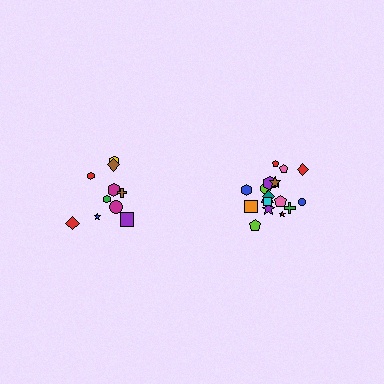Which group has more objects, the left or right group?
The right group.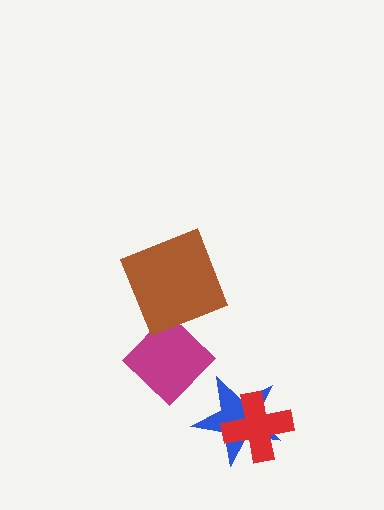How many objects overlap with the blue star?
1 object overlaps with the blue star.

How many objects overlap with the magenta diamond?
0 objects overlap with the magenta diamond.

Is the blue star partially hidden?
Yes, it is partially covered by another shape.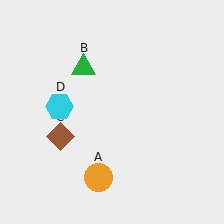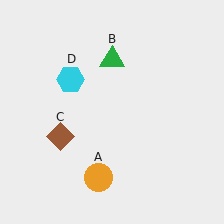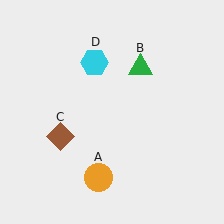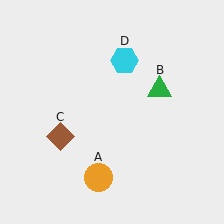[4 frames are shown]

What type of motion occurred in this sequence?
The green triangle (object B), cyan hexagon (object D) rotated clockwise around the center of the scene.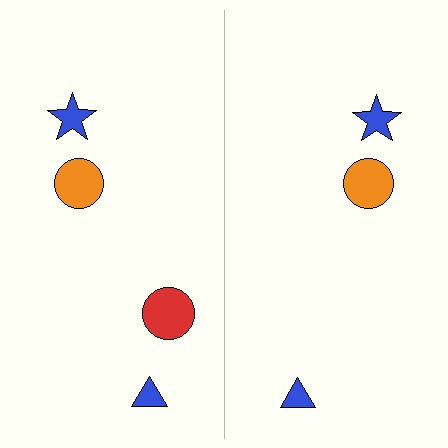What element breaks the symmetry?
A red circle is missing from the right side.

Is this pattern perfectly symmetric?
No, the pattern is not perfectly symmetric. A red circle is missing from the right side.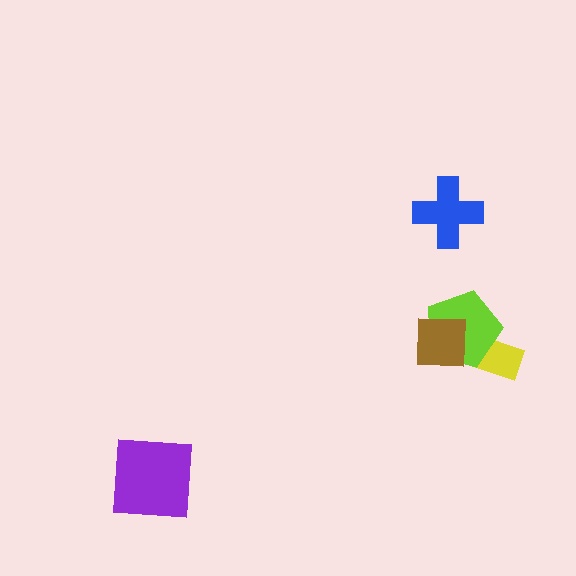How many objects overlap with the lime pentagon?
2 objects overlap with the lime pentagon.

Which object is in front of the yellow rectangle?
The lime pentagon is in front of the yellow rectangle.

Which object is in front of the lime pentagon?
The brown square is in front of the lime pentagon.